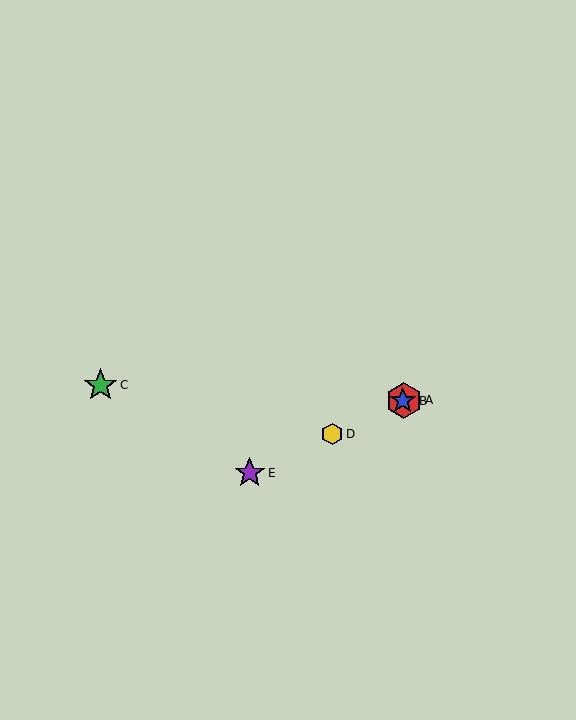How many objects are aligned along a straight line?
4 objects (A, B, D, E) are aligned along a straight line.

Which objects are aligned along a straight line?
Objects A, B, D, E are aligned along a straight line.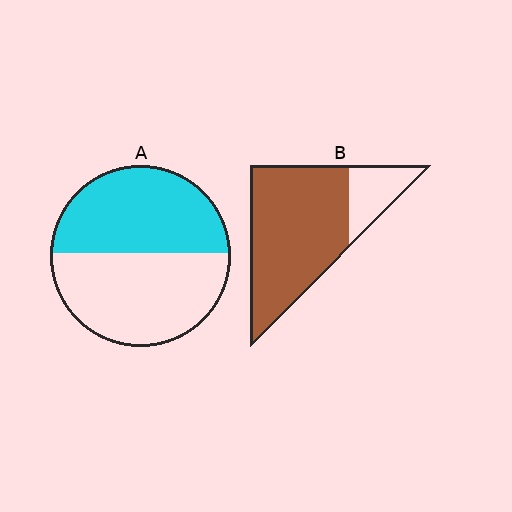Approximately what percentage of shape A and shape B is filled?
A is approximately 50% and B is approximately 80%.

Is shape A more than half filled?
Roughly half.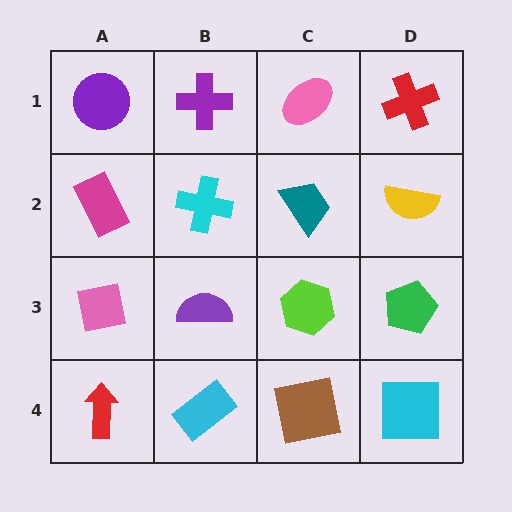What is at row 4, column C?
A brown square.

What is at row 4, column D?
A cyan square.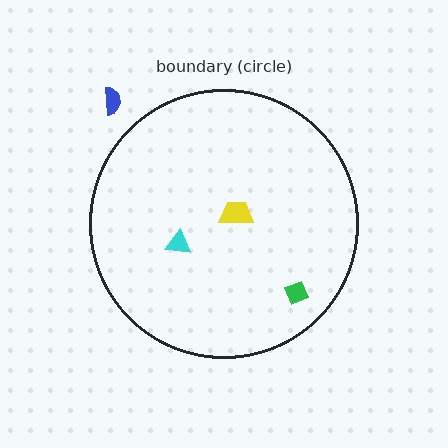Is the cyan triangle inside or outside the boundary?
Inside.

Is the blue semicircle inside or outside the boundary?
Outside.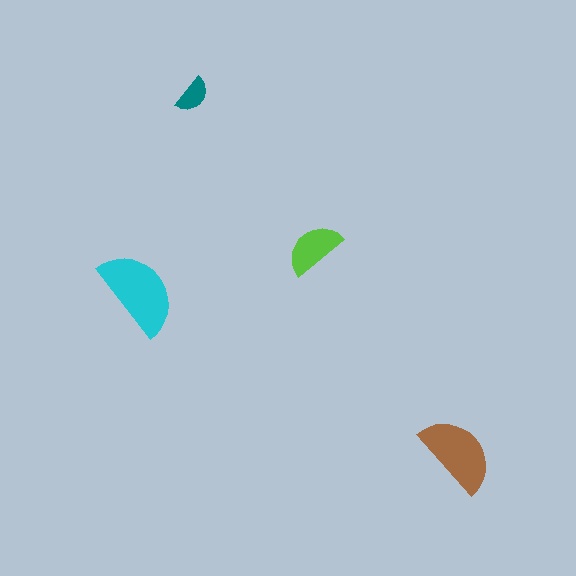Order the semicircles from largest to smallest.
the cyan one, the brown one, the lime one, the teal one.